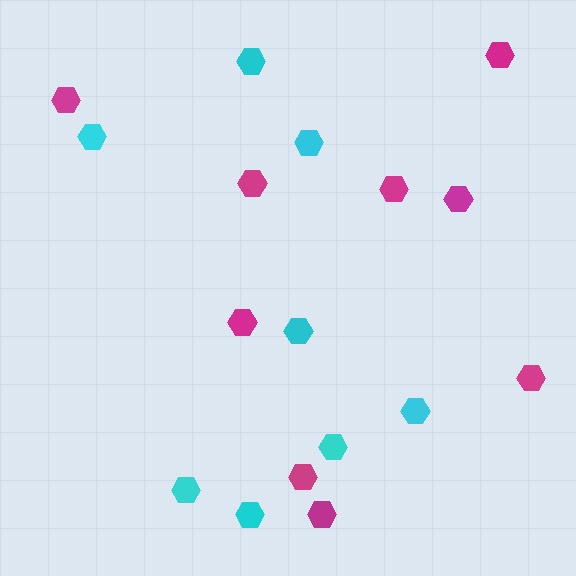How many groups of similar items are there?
There are 2 groups: one group of magenta hexagons (9) and one group of cyan hexagons (8).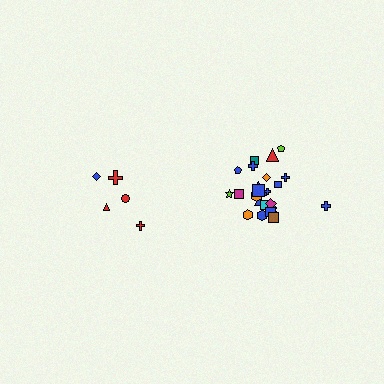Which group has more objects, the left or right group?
The right group.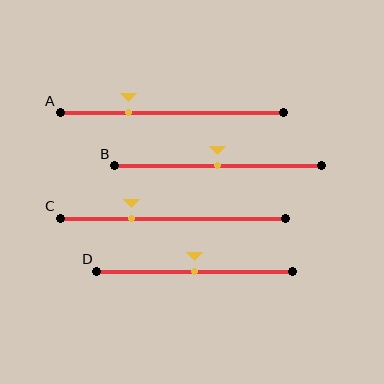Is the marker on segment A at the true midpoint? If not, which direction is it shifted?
No, the marker on segment A is shifted to the left by about 20% of the segment length.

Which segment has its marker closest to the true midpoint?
Segment B has its marker closest to the true midpoint.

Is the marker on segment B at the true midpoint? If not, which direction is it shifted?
Yes, the marker on segment B is at the true midpoint.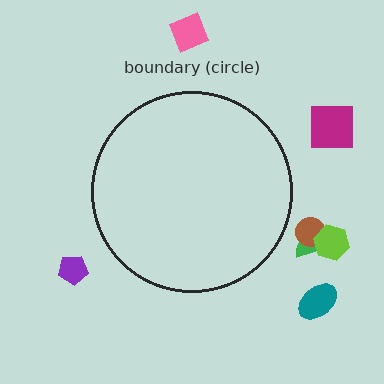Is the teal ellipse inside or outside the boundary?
Outside.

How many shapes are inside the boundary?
0 inside, 7 outside.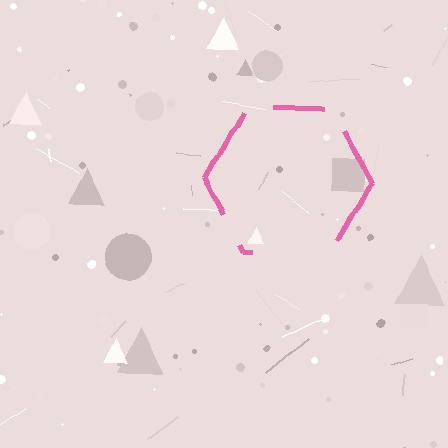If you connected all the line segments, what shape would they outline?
They would outline a hexagon.